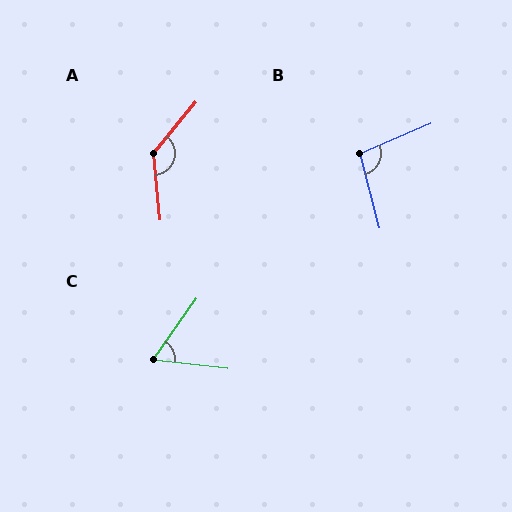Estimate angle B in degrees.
Approximately 98 degrees.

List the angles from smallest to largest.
C (62°), B (98°), A (135°).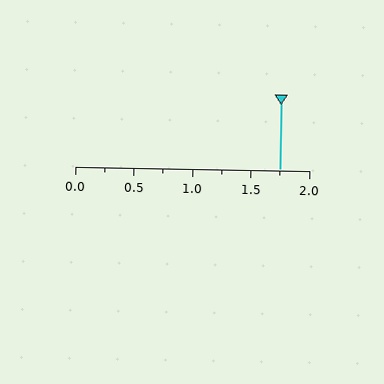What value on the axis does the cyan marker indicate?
The marker indicates approximately 1.75.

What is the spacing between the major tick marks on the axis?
The major ticks are spaced 0.5 apart.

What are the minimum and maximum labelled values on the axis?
The axis runs from 0.0 to 2.0.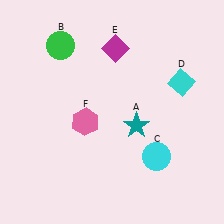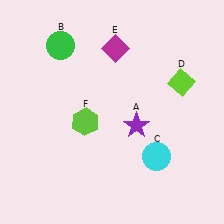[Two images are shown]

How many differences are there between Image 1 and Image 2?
There are 3 differences between the two images.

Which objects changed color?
A changed from teal to purple. D changed from cyan to lime. F changed from pink to lime.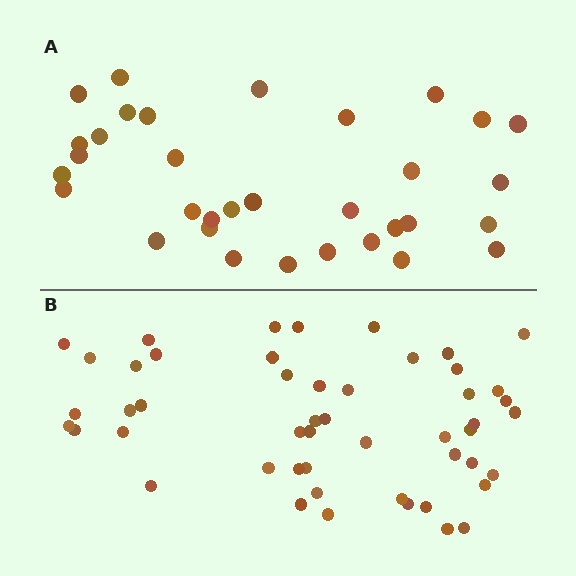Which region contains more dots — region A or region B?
Region B (the bottom region) has more dots.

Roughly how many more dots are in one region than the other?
Region B has approximately 15 more dots than region A.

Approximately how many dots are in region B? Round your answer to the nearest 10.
About 50 dots.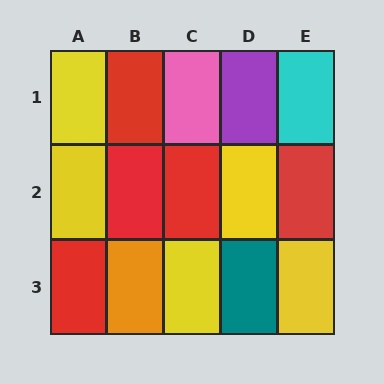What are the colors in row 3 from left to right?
Red, orange, yellow, teal, yellow.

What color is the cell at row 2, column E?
Red.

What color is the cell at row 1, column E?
Cyan.